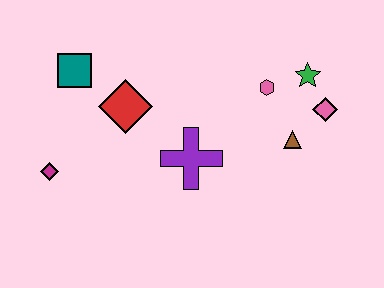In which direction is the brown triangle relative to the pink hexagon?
The brown triangle is below the pink hexagon.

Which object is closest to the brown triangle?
The pink diamond is closest to the brown triangle.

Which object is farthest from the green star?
The magenta diamond is farthest from the green star.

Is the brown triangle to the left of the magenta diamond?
No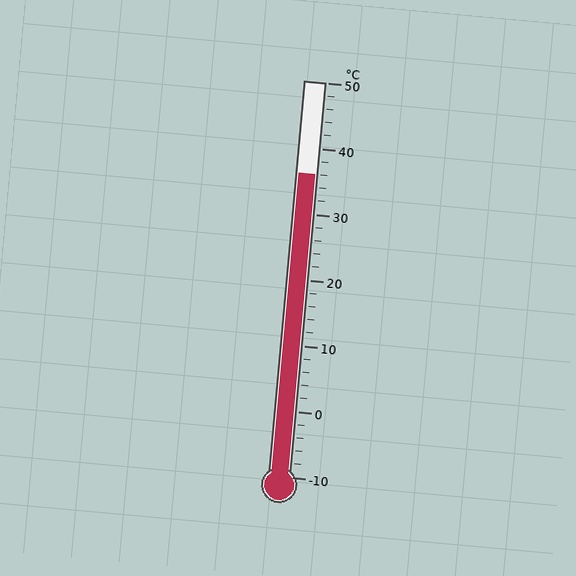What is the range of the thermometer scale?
The thermometer scale ranges from -10°C to 50°C.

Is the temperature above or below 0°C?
The temperature is above 0°C.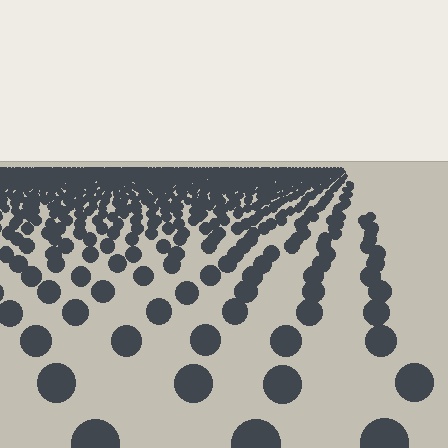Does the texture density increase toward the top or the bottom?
Density increases toward the top.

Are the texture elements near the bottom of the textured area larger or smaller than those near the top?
Larger. Near the bottom, elements are closer to the viewer and appear at a bigger on-screen size.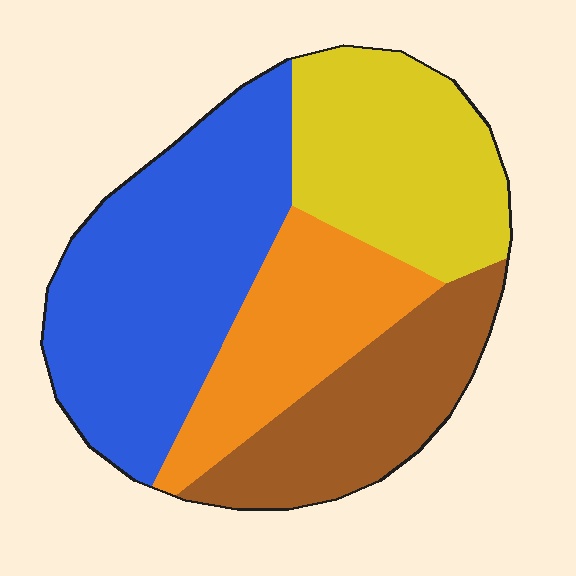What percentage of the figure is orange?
Orange covers roughly 20% of the figure.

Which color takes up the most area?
Blue, at roughly 35%.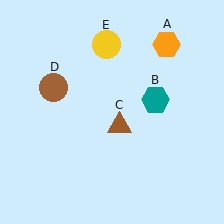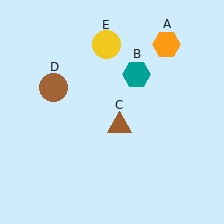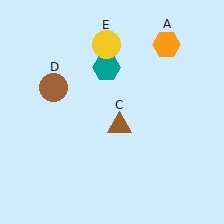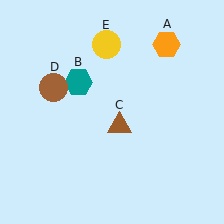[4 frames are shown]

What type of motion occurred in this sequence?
The teal hexagon (object B) rotated counterclockwise around the center of the scene.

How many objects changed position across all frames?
1 object changed position: teal hexagon (object B).